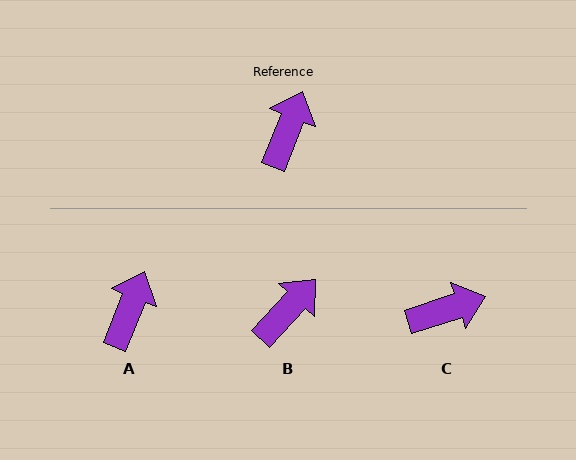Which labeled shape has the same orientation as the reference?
A.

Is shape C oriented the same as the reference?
No, it is off by about 50 degrees.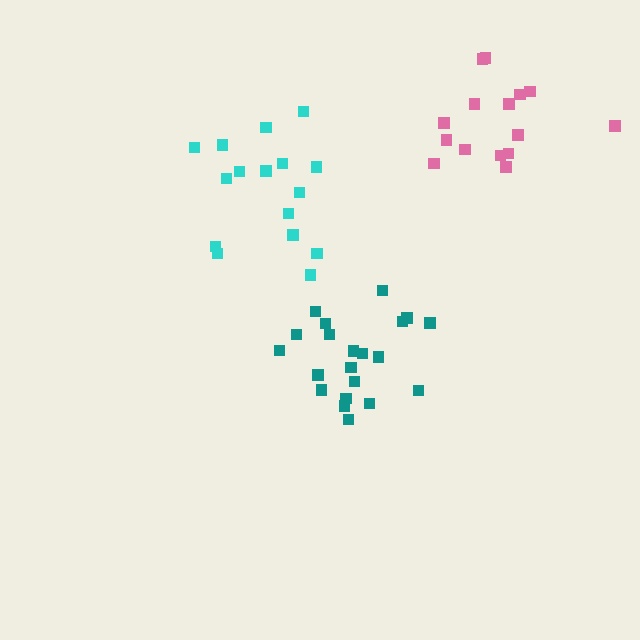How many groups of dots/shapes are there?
There are 3 groups.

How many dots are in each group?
Group 1: 21 dots, Group 2: 15 dots, Group 3: 16 dots (52 total).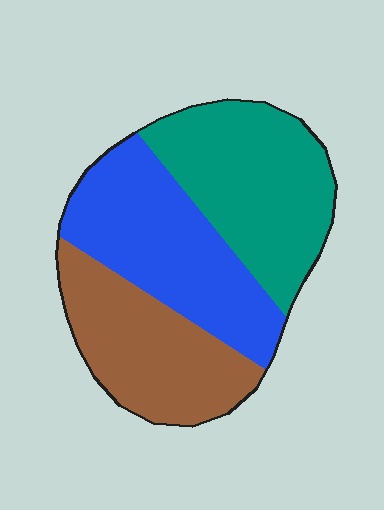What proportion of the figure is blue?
Blue covers about 35% of the figure.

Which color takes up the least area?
Brown, at roughly 30%.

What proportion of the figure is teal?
Teal takes up about three eighths (3/8) of the figure.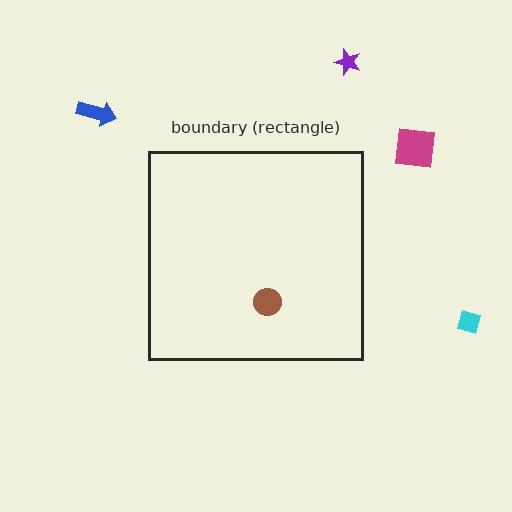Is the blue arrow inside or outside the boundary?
Outside.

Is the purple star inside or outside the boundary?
Outside.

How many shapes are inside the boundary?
1 inside, 4 outside.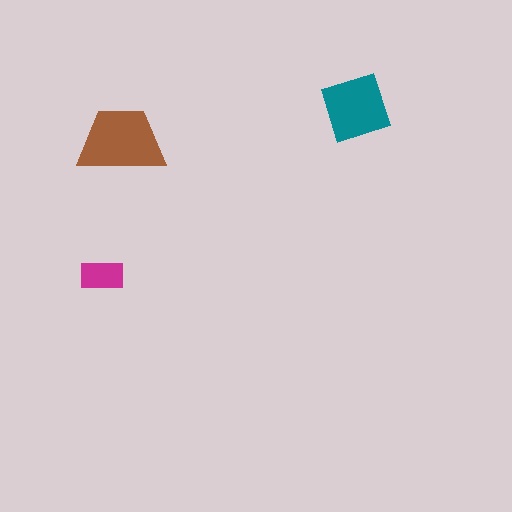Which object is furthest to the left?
The magenta rectangle is leftmost.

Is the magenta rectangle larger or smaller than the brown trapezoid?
Smaller.